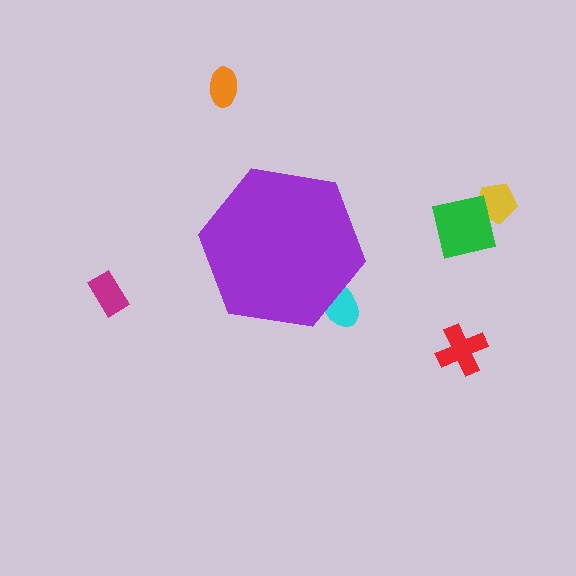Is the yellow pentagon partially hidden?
No, the yellow pentagon is fully visible.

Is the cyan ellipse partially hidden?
Yes, the cyan ellipse is partially hidden behind the purple hexagon.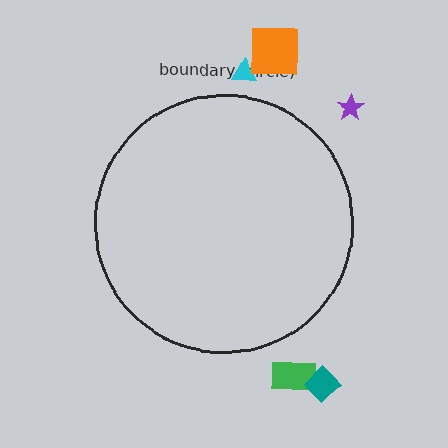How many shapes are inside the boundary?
0 inside, 5 outside.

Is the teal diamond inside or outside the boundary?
Outside.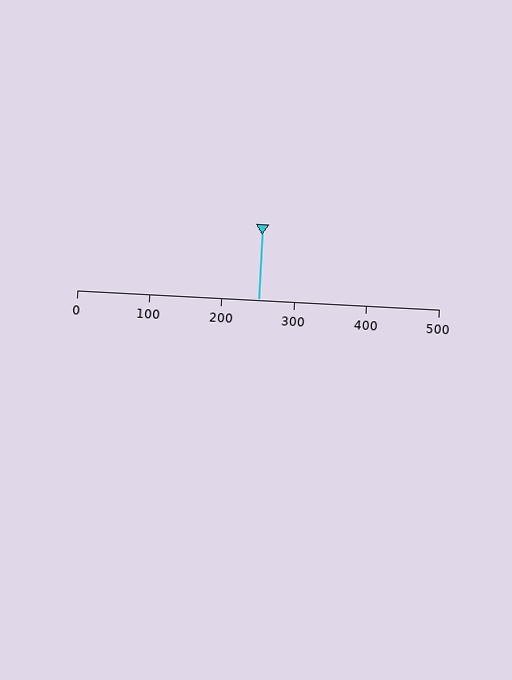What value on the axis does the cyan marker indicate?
The marker indicates approximately 250.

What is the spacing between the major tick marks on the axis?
The major ticks are spaced 100 apart.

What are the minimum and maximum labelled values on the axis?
The axis runs from 0 to 500.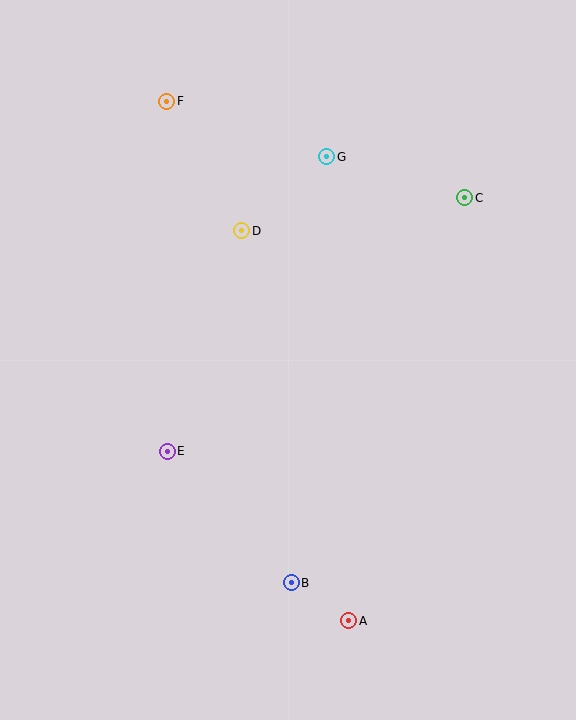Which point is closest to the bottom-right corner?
Point A is closest to the bottom-right corner.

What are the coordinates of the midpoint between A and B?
The midpoint between A and B is at (320, 602).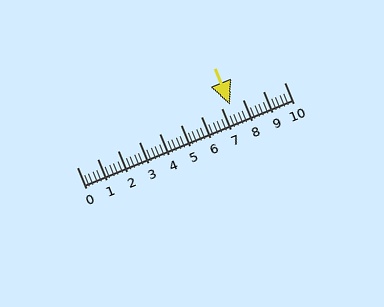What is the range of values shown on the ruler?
The ruler shows values from 0 to 10.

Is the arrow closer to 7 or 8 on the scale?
The arrow is closer to 7.